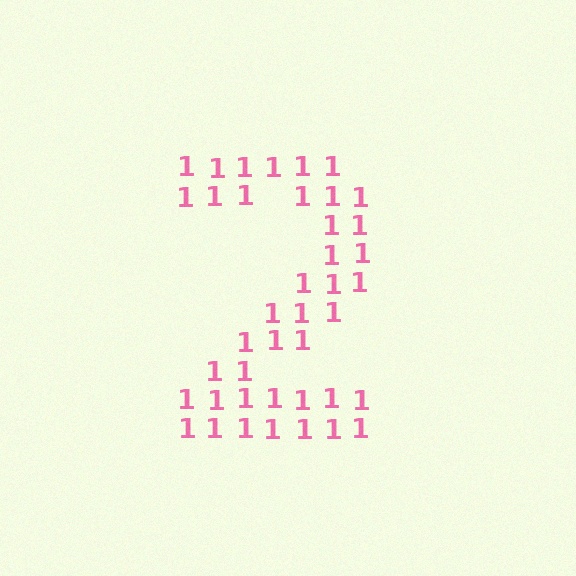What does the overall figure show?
The overall figure shows the digit 2.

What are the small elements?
The small elements are digit 1's.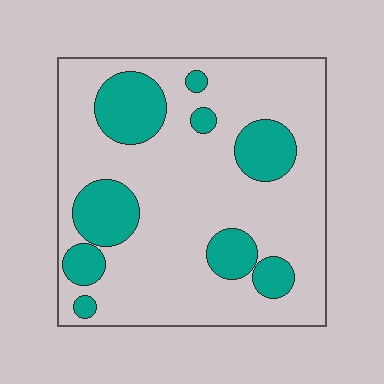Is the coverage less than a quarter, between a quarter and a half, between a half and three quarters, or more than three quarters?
Less than a quarter.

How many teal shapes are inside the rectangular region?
9.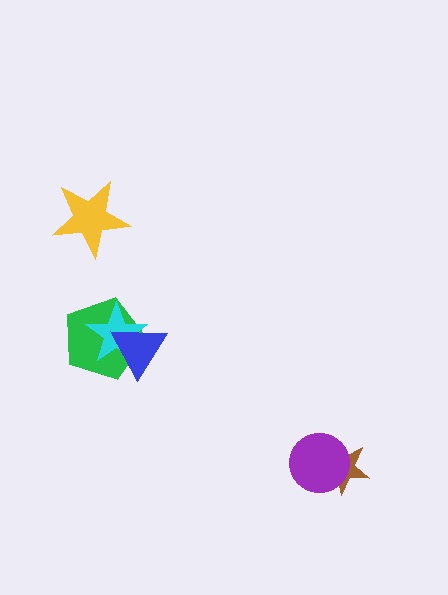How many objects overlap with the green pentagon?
2 objects overlap with the green pentagon.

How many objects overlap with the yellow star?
0 objects overlap with the yellow star.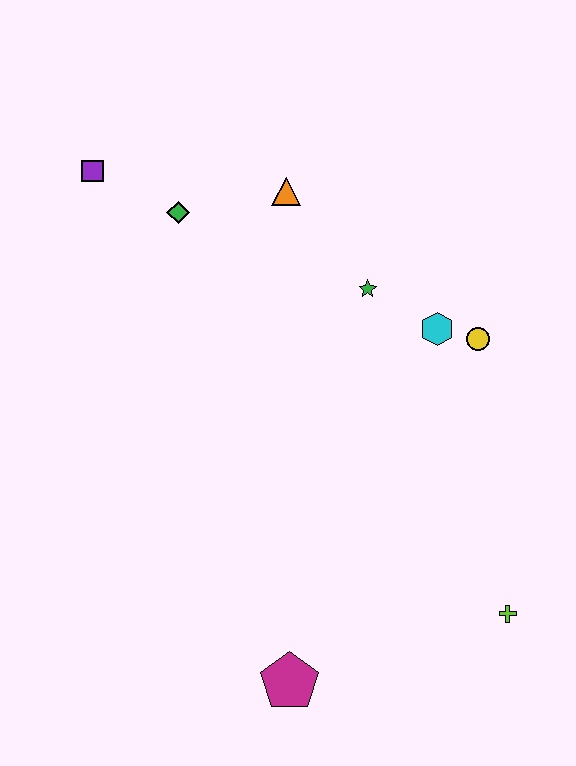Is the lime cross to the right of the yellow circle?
Yes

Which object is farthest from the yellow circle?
The purple square is farthest from the yellow circle.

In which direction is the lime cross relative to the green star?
The lime cross is below the green star.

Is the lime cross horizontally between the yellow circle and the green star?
No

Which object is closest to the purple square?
The green diamond is closest to the purple square.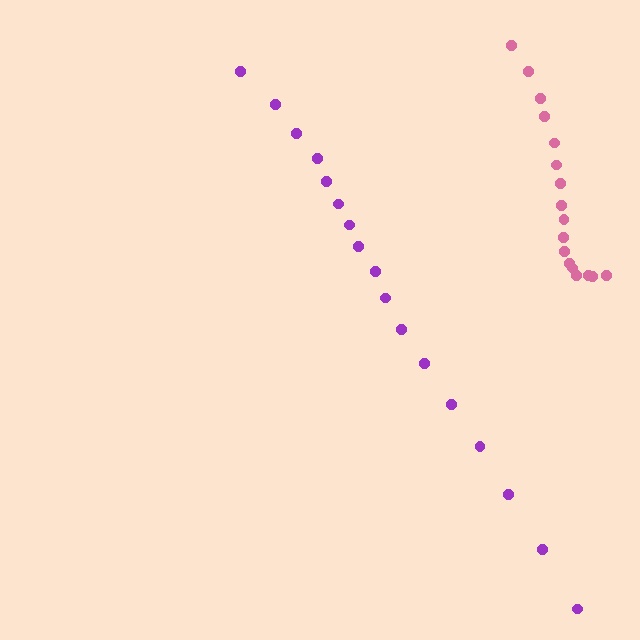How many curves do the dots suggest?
There are 2 distinct paths.